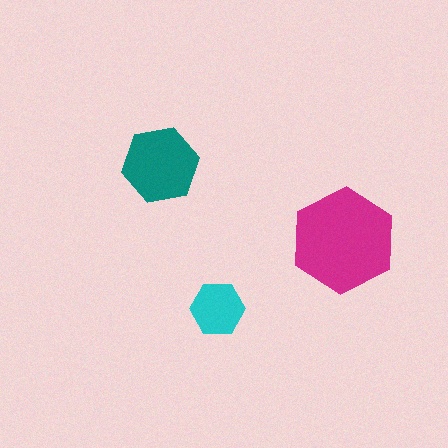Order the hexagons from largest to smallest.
the magenta one, the teal one, the cyan one.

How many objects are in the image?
There are 3 objects in the image.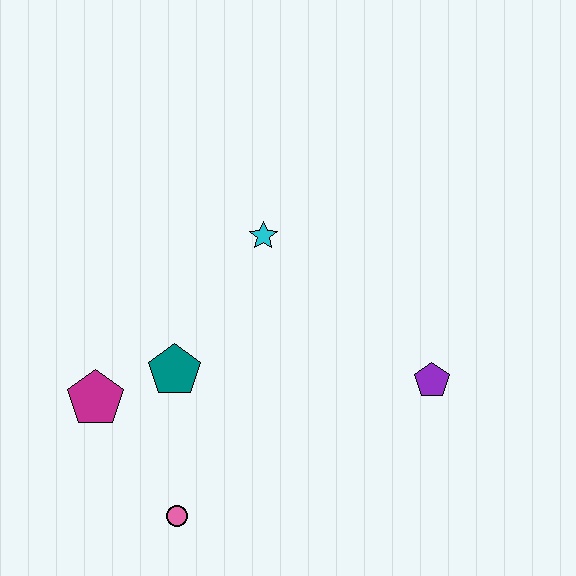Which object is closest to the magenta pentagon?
The teal pentagon is closest to the magenta pentagon.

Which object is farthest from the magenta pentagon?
The purple pentagon is farthest from the magenta pentagon.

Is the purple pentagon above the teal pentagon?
No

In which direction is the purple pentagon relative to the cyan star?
The purple pentagon is to the right of the cyan star.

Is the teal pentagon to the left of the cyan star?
Yes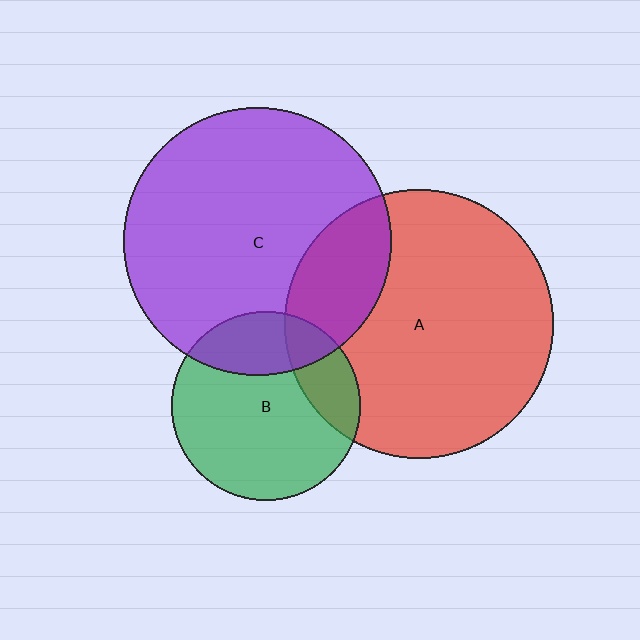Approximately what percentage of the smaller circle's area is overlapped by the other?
Approximately 20%.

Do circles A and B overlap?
Yes.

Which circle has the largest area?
Circle A (red).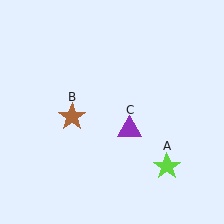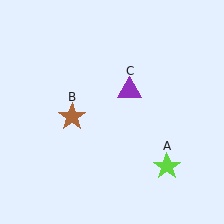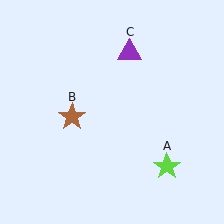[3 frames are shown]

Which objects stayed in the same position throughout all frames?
Lime star (object A) and brown star (object B) remained stationary.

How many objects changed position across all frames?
1 object changed position: purple triangle (object C).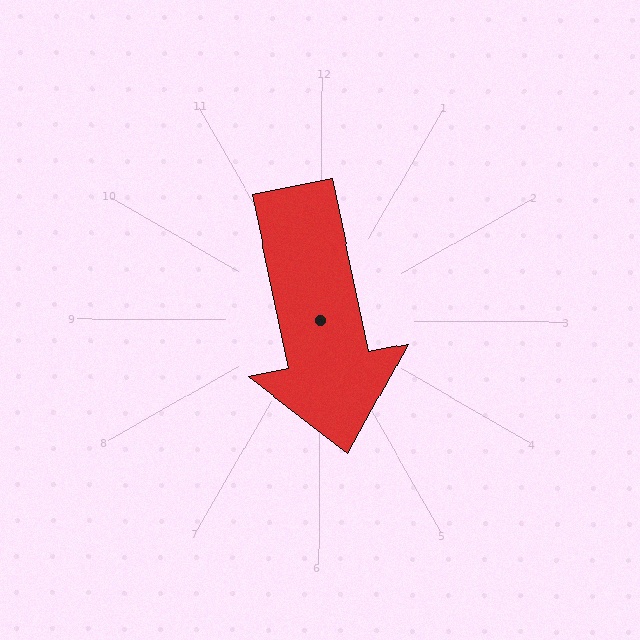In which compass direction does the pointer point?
South.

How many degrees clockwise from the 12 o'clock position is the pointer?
Approximately 168 degrees.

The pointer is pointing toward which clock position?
Roughly 6 o'clock.